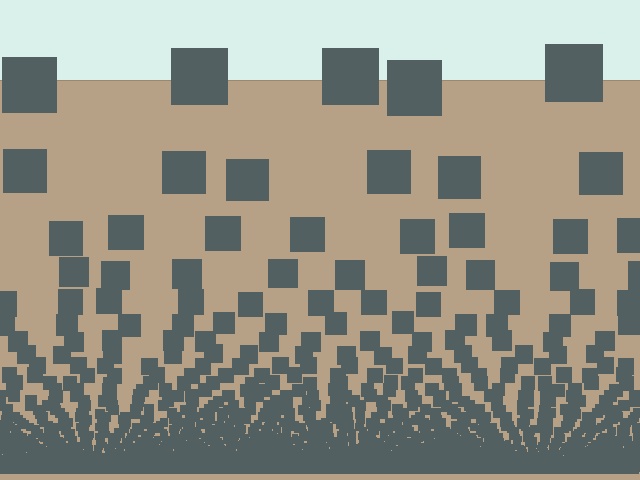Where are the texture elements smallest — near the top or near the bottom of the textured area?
Near the bottom.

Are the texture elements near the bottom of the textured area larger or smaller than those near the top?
Smaller. The gradient is inverted — elements near the bottom are smaller and denser.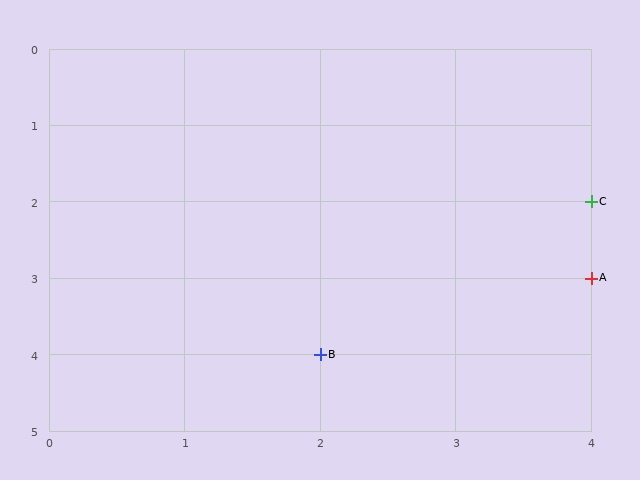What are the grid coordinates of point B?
Point B is at grid coordinates (2, 4).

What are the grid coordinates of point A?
Point A is at grid coordinates (4, 3).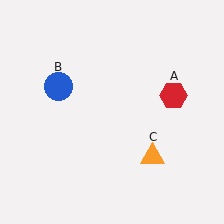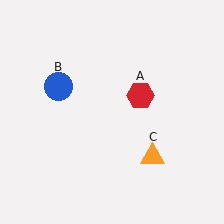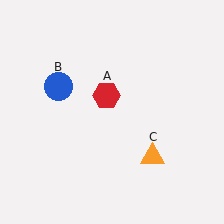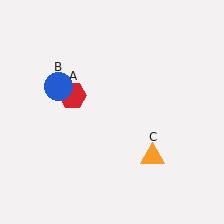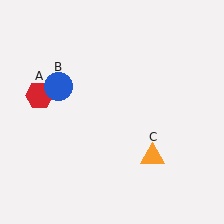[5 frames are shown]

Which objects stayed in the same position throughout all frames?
Blue circle (object B) and orange triangle (object C) remained stationary.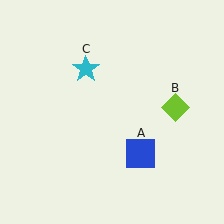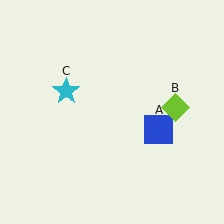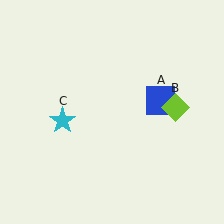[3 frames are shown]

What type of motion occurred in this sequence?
The blue square (object A), cyan star (object C) rotated counterclockwise around the center of the scene.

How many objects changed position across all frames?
2 objects changed position: blue square (object A), cyan star (object C).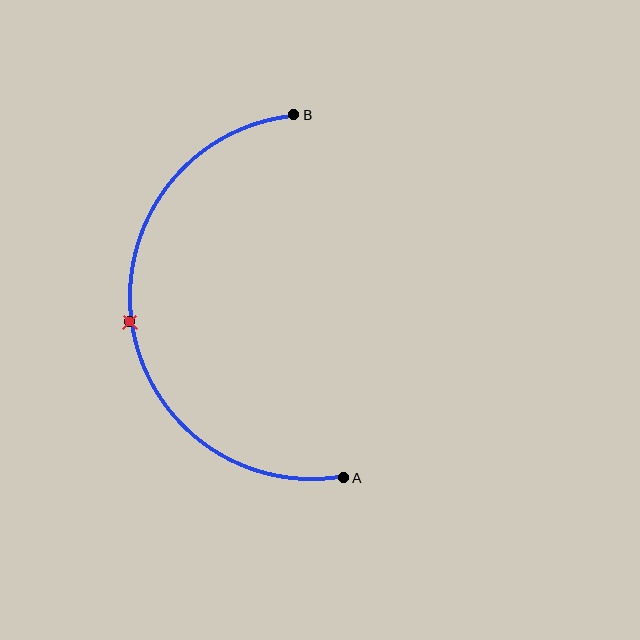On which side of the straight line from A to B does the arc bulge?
The arc bulges to the left of the straight line connecting A and B.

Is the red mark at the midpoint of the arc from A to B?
Yes. The red mark lies on the arc at equal arc-length from both A and B — it is the arc midpoint.